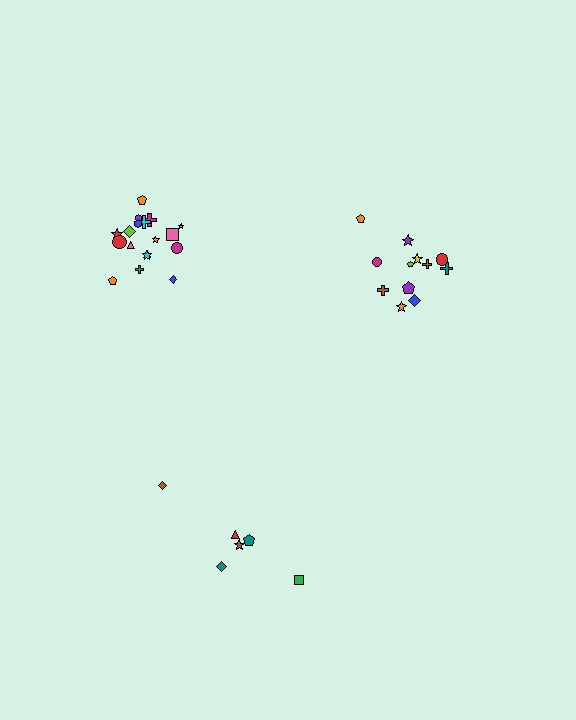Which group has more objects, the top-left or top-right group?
The top-left group.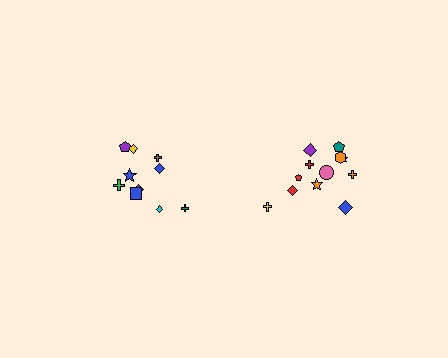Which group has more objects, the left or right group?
The right group.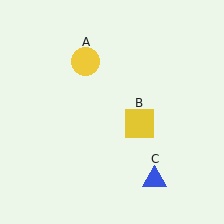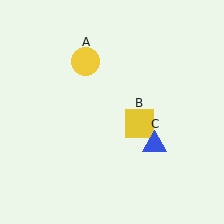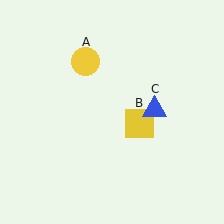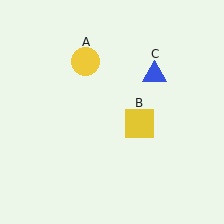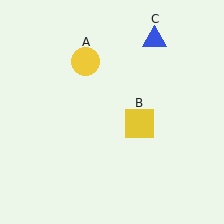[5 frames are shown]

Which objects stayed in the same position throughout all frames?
Yellow circle (object A) and yellow square (object B) remained stationary.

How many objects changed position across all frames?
1 object changed position: blue triangle (object C).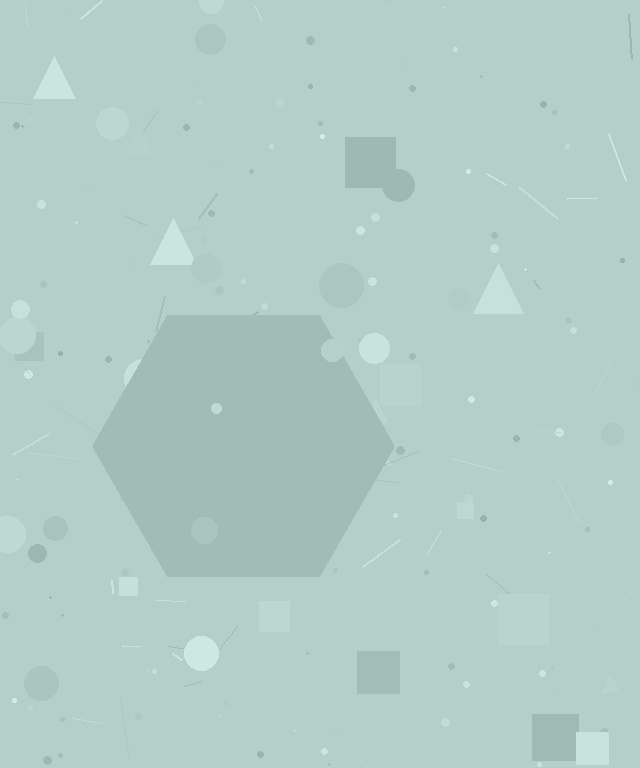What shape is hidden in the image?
A hexagon is hidden in the image.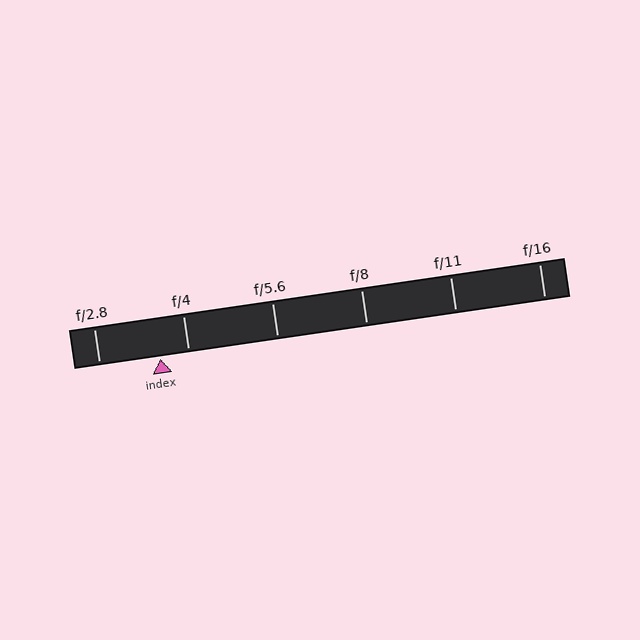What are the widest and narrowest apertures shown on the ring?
The widest aperture shown is f/2.8 and the narrowest is f/16.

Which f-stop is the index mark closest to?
The index mark is closest to f/4.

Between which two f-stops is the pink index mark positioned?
The index mark is between f/2.8 and f/4.